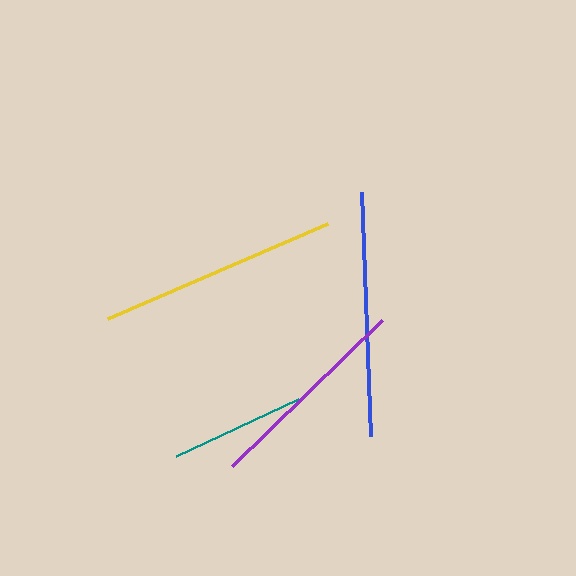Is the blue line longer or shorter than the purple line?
The blue line is longer than the purple line.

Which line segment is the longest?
The blue line is the longest at approximately 244 pixels.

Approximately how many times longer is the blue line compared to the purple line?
The blue line is approximately 1.2 times the length of the purple line.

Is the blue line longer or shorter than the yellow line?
The blue line is longer than the yellow line.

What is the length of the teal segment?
The teal segment is approximately 135 pixels long.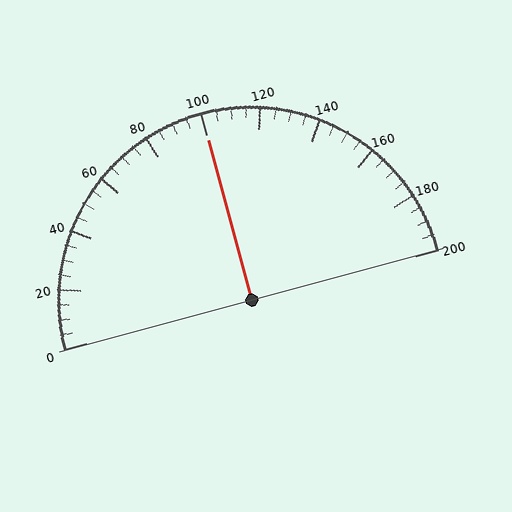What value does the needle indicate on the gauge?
The needle indicates approximately 100.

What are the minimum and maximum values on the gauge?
The gauge ranges from 0 to 200.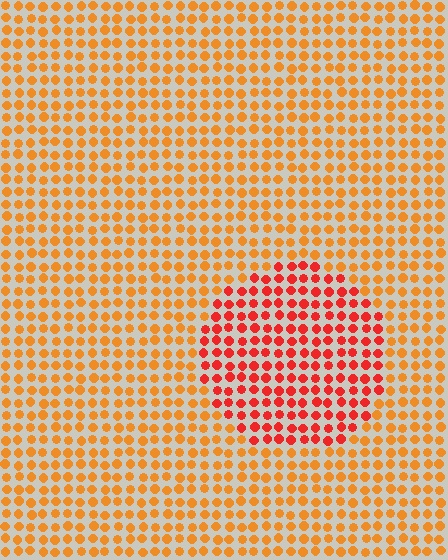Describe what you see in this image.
The image is filled with small orange elements in a uniform arrangement. A circle-shaped region is visible where the elements are tinted to a slightly different hue, forming a subtle color boundary.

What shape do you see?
I see a circle.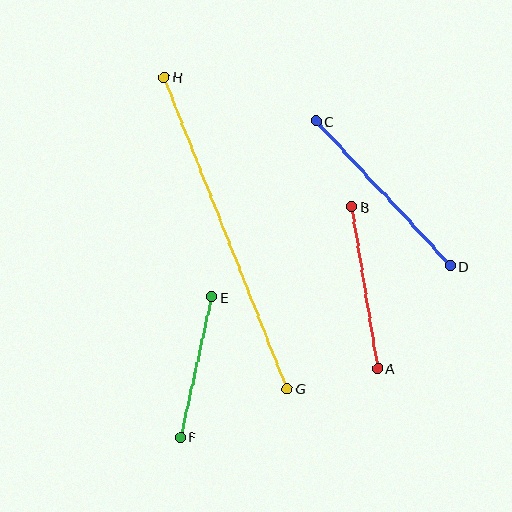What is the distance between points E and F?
The distance is approximately 144 pixels.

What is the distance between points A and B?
The distance is approximately 164 pixels.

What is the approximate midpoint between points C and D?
The midpoint is at approximately (383, 193) pixels.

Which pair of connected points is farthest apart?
Points G and H are farthest apart.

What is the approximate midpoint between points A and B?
The midpoint is at approximately (365, 288) pixels.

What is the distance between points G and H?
The distance is approximately 335 pixels.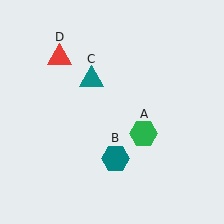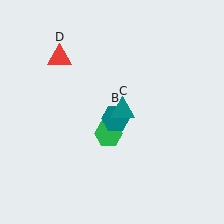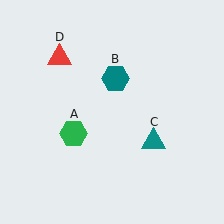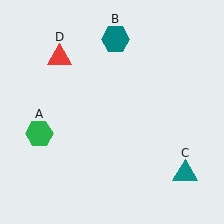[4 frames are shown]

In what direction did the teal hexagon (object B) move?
The teal hexagon (object B) moved up.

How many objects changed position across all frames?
3 objects changed position: green hexagon (object A), teal hexagon (object B), teal triangle (object C).